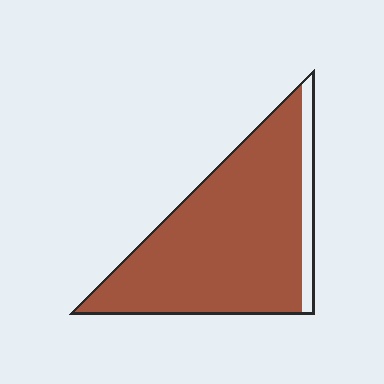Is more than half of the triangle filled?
Yes.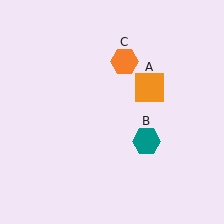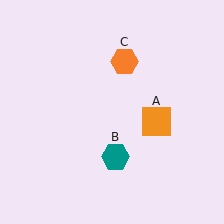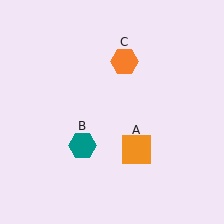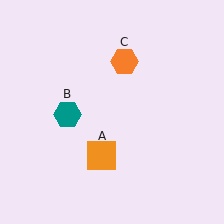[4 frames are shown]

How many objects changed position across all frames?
2 objects changed position: orange square (object A), teal hexagon (object B).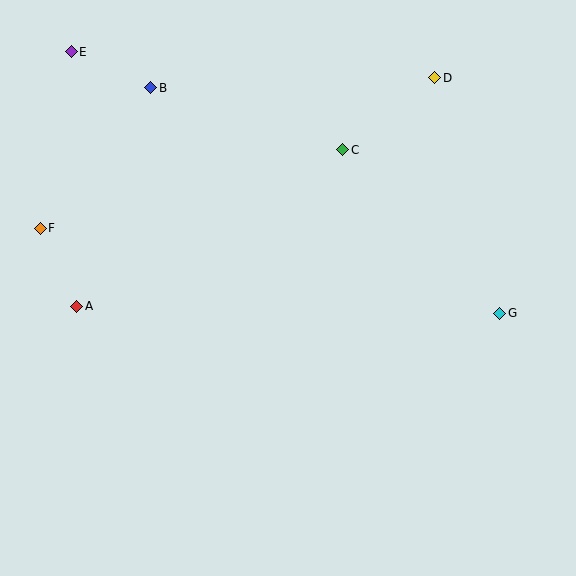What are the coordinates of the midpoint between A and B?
The midpoint between A and B is at (114, 197).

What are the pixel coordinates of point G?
Point G is at (500, 313).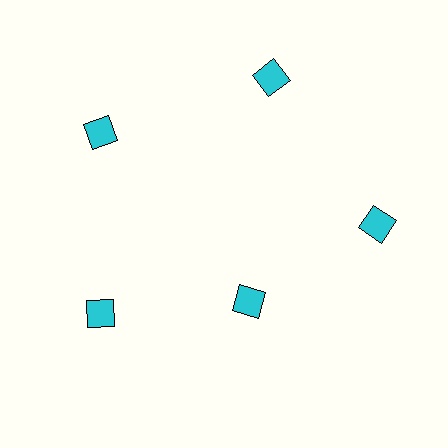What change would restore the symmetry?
The symmetry would be restored by moving it outward, back onto the ring so that all 5 diamonds sit at equal angles and equal distance from the center.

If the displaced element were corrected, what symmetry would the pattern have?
It would have 5-fold rotational symmetry — the pattern would map onto itself every 72 degrees.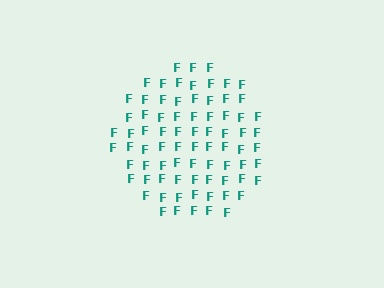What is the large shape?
The large shape is a circle.